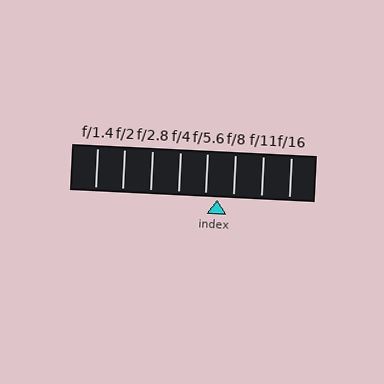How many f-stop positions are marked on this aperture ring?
There are 8 f-stop positions marked.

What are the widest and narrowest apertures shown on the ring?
The widest aperture shown is f/1.4 and the narrowest is f/16.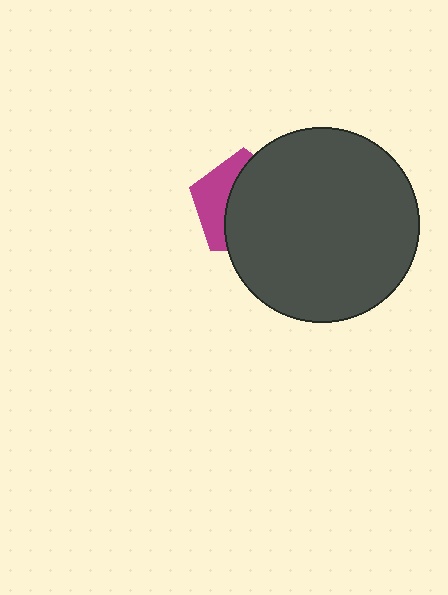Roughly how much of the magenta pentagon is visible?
A small part of it is visible (roughly 35%).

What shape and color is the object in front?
The object in front is a dark gray circle.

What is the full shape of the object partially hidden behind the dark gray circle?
The partially hidden object is a magenta pentagon.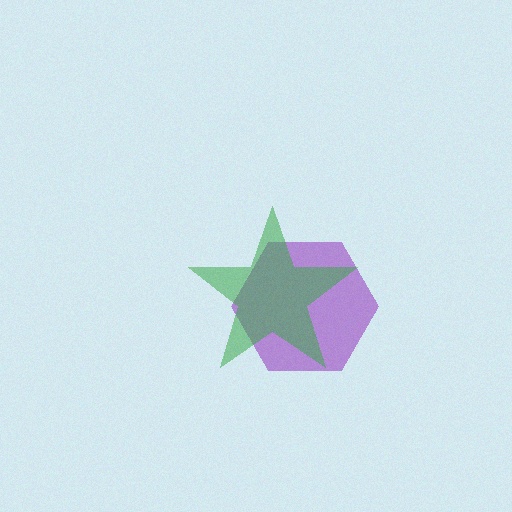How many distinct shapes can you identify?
There are 2 distinct shapes: a purple hexagon, a green star.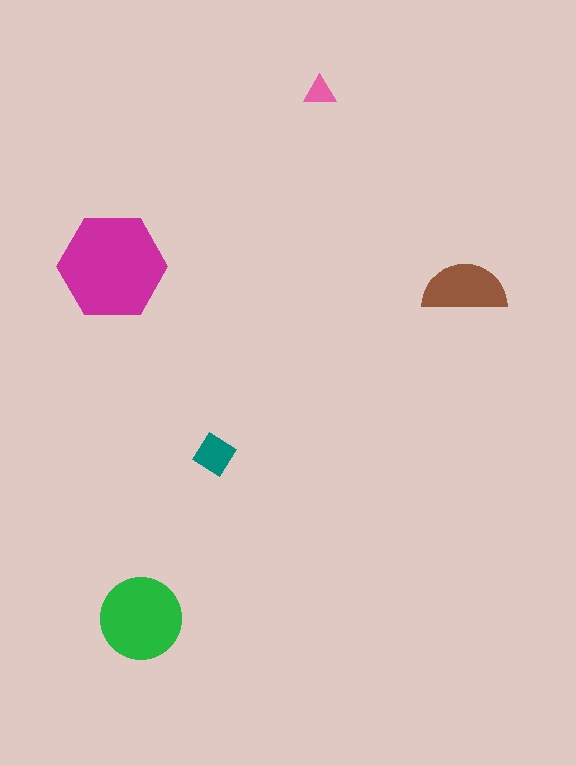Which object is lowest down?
The green circle is bottommost.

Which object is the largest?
The magenta hexagon.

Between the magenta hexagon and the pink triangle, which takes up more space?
The magenta hexagon.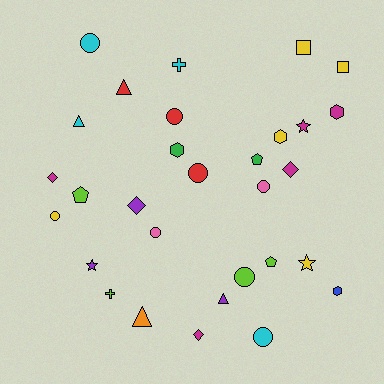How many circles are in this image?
There are 8 circles.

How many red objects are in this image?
There are 3 red objects.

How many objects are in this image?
There are 30 objects.